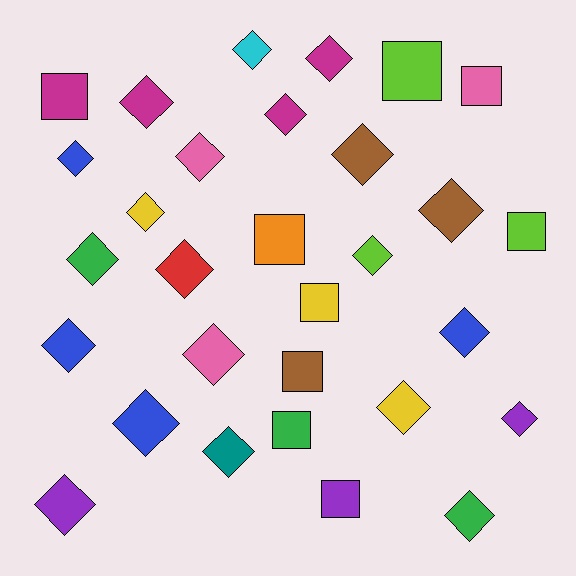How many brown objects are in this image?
There are 3 brown objects.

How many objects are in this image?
There are 30 objects.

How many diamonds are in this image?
There are 21 diamonds.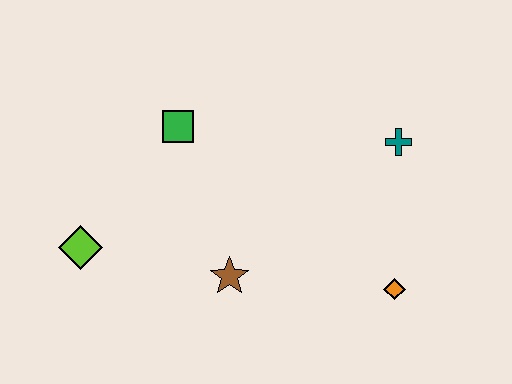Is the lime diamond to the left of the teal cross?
Yes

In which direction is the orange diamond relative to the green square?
The orange diamond is to the right of the green square.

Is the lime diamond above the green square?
No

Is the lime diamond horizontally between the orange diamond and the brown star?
No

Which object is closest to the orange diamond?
The teal cross is closest to the orange diamond.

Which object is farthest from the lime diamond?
The teal cross is farthest from the lime diamond.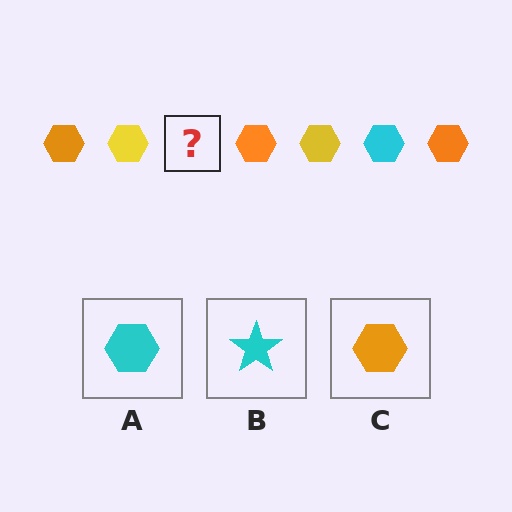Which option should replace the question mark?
Option A.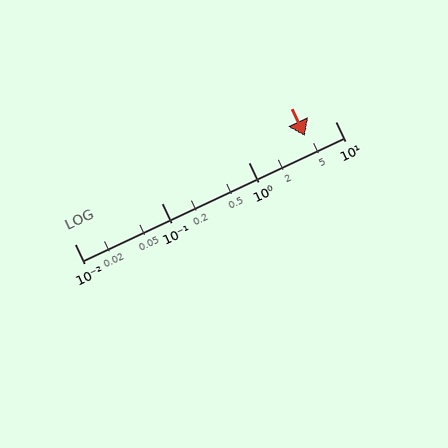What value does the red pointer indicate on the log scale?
The pointer indicates approximately 4.5.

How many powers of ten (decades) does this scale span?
The scale spans 3 decades, from 0.01 to 10.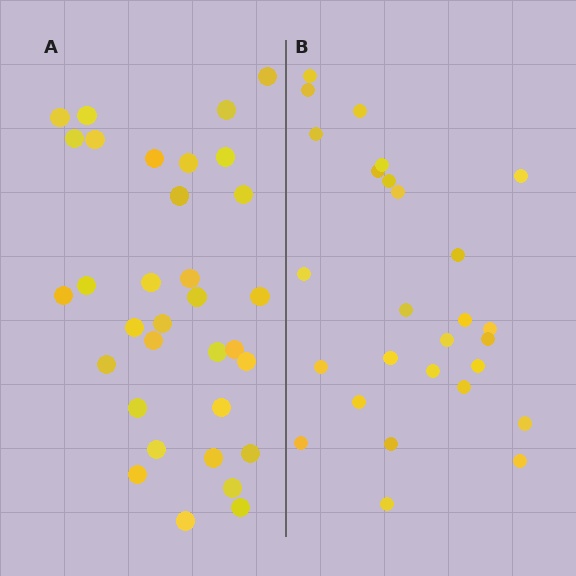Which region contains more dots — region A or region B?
Region A (the left region) has more dots.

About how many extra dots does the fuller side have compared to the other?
Region A has about 6 more dots than region B.